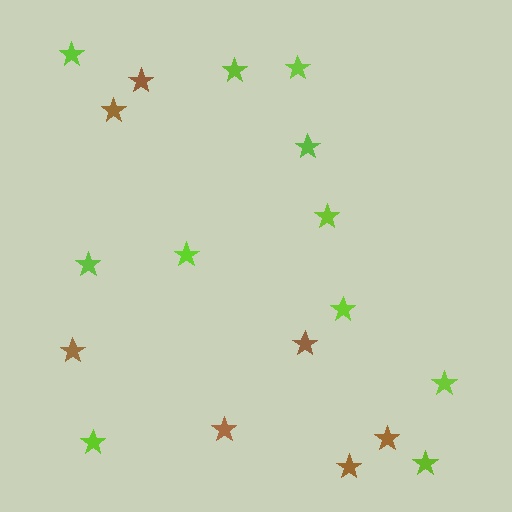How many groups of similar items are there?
There are 2 groups: one group of brown stars (7) and one group of lime stars (11).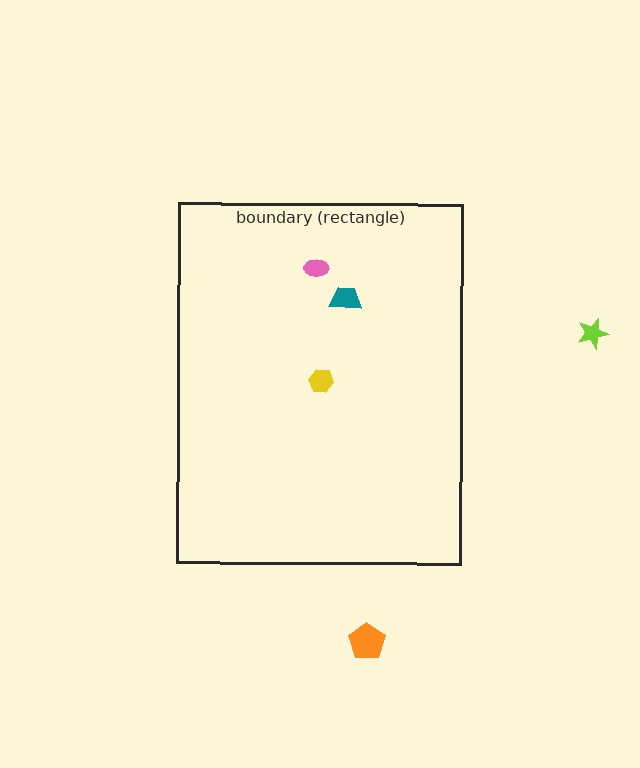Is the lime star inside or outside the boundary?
Outside.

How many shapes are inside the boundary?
3 inside, 2 outside.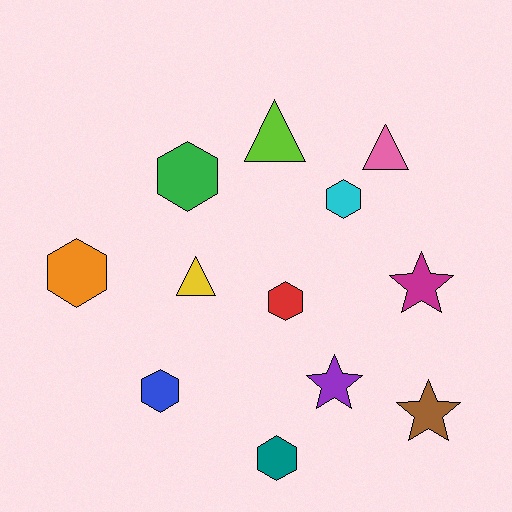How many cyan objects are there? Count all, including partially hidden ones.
There is 1 cyan object.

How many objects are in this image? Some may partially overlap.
There are 12 objects.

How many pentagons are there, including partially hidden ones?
There are no pentagons.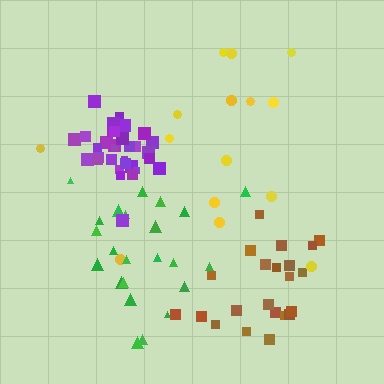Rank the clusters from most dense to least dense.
purple, brown, green, yellow.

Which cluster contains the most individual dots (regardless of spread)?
Purple (33).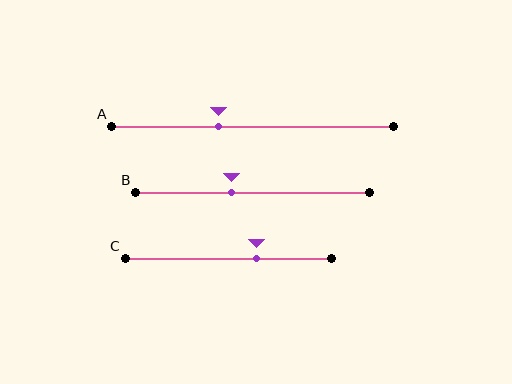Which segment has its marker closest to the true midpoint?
Segment B has its marker closest to the true midpoint.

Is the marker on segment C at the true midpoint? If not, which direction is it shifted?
No, the marker on segment C is shifted to the right by about 14% of the segment length.